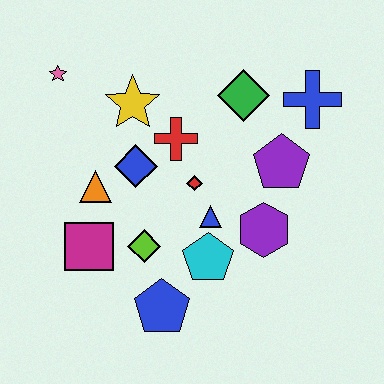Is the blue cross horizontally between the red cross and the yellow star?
No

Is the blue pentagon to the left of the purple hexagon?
Yes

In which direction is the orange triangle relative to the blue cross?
The orange triangle is to the left of the blue cross.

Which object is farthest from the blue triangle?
The pink star is farthest from the blue triangle.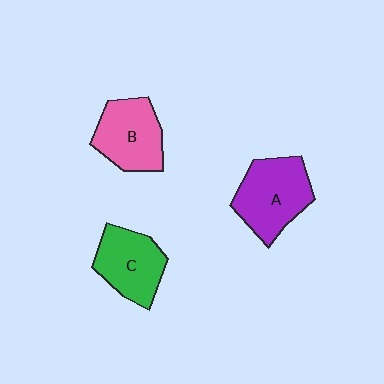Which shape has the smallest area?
Shape C (green).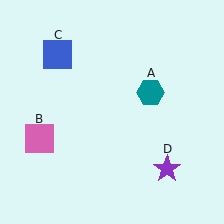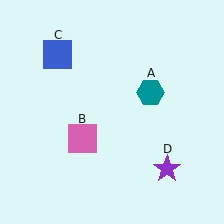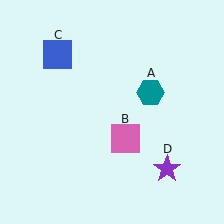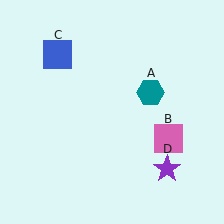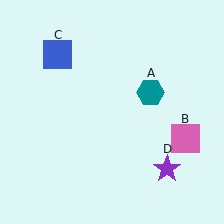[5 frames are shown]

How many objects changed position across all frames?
1 object changed position: pink square (object B).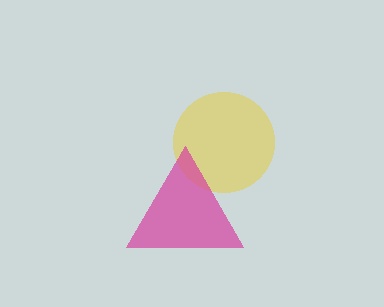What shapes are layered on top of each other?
The layered shapes are: a yellow circle, a magenta triangle.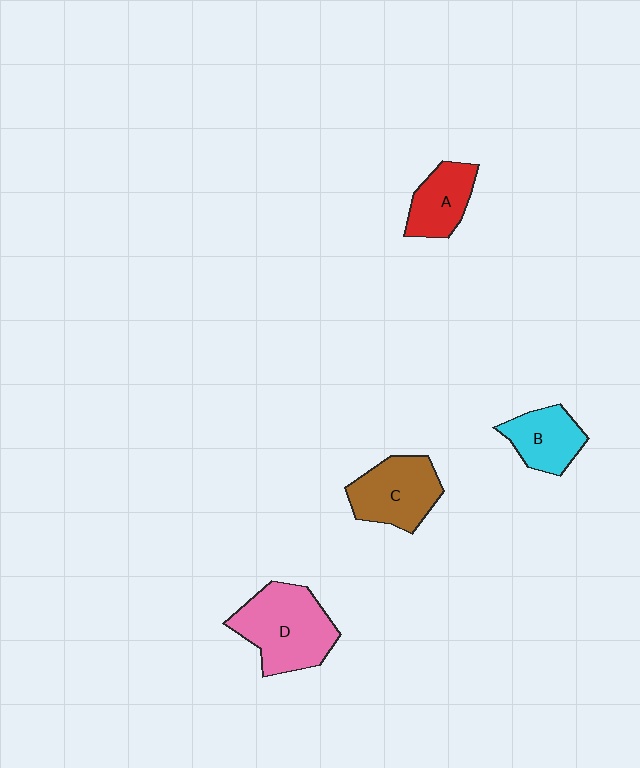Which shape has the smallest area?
Shape A (red).